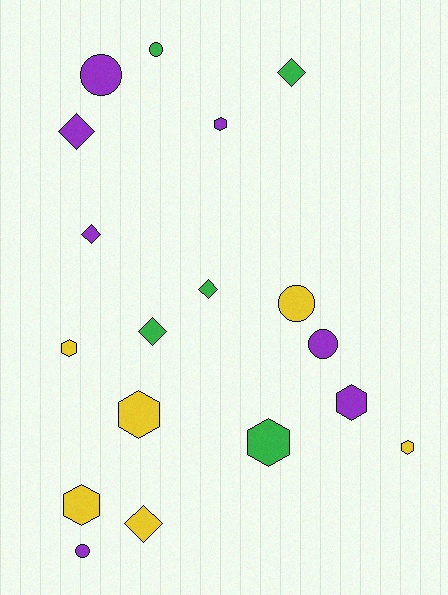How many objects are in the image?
There are 18 objects.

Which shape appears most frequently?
Hexagon, with 7 objects.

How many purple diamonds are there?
There are 2 purple diamonds.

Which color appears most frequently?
Purple, with 7 objects.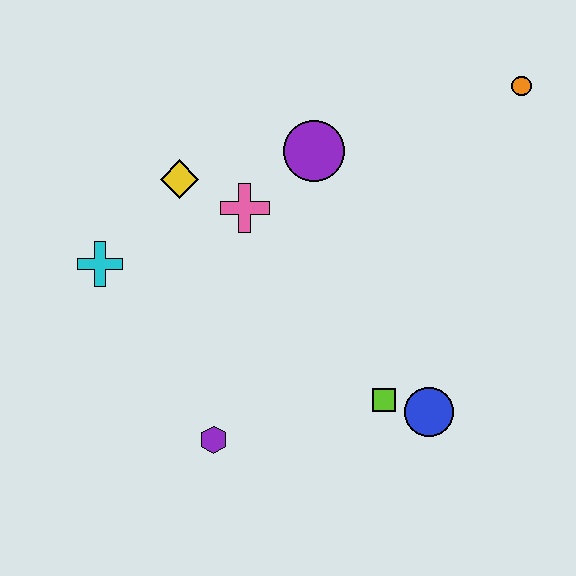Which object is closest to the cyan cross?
The yellow diamond is closest to the cyan cross.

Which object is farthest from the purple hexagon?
The orange circle is farthest from the purple hexagon.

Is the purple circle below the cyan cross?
No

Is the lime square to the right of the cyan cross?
Yes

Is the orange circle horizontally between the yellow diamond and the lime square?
No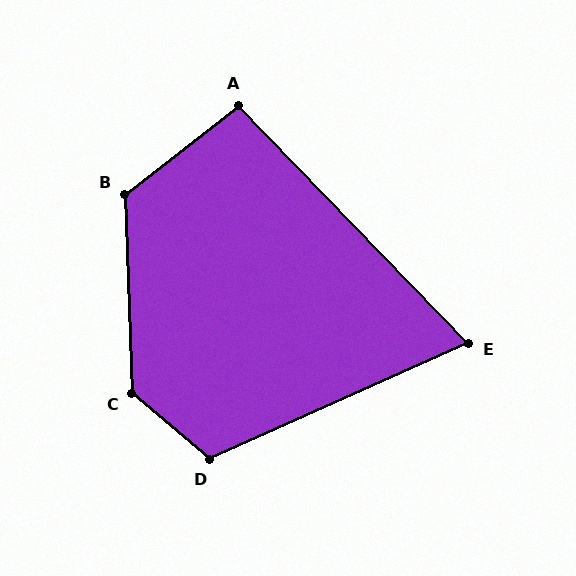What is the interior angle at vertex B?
Approximately 126 degrees (obtuse).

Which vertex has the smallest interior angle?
E, at approximately 70 degrees.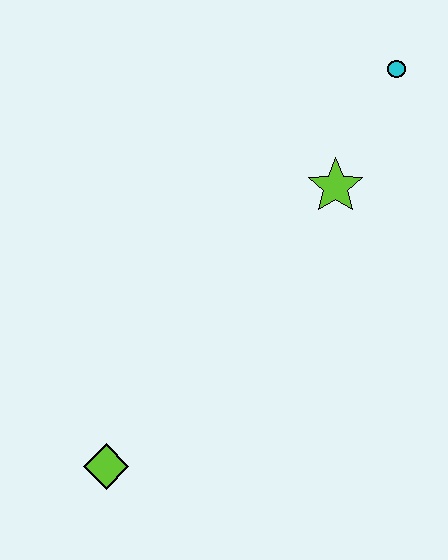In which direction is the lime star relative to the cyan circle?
The lime star is below the cyan circle.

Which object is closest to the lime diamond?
The lime star is closest to the lime diamond.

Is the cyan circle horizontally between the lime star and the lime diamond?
No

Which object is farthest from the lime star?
The lime diamond is farthest from the lime star.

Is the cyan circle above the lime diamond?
Yes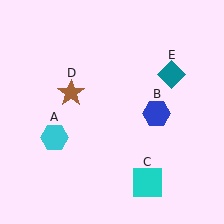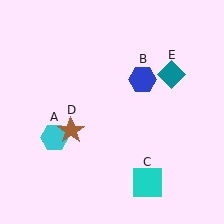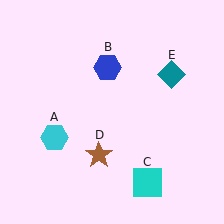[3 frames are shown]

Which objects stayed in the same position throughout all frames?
Cyan hexagon (object A) and cyan square (object C) and teal diamond (object E) remained stationary.